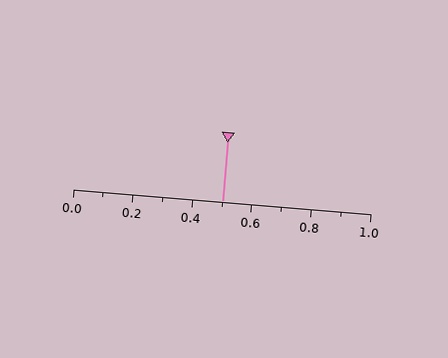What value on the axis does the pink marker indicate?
The marker indicates approximately 0.5.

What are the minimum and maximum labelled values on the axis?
The axis runs from 0.0 to 1.0.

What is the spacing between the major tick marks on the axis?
The major ticks are spaced 0.2 apart.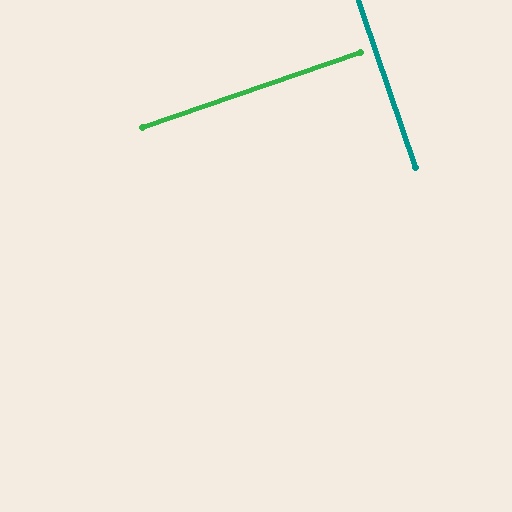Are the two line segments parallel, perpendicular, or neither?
Perpendicular — they meet at approximately 90°.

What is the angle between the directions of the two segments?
Approximately 90 degrees.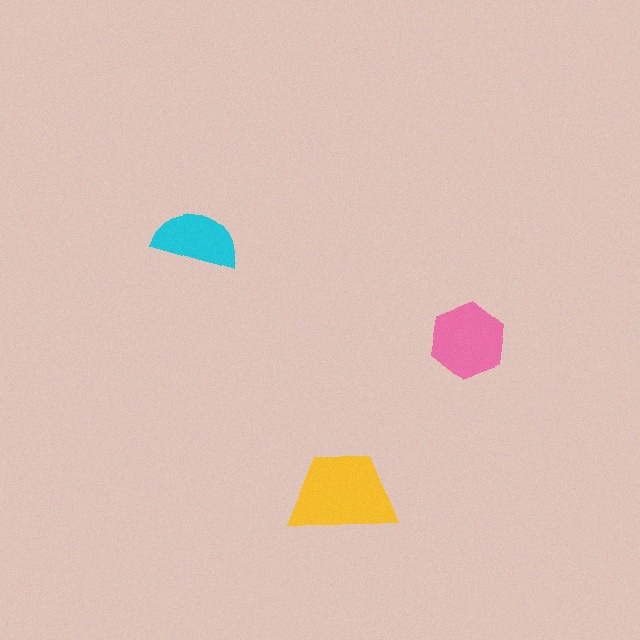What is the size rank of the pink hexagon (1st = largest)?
2nd.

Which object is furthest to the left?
The cyan semicircle is leftmost.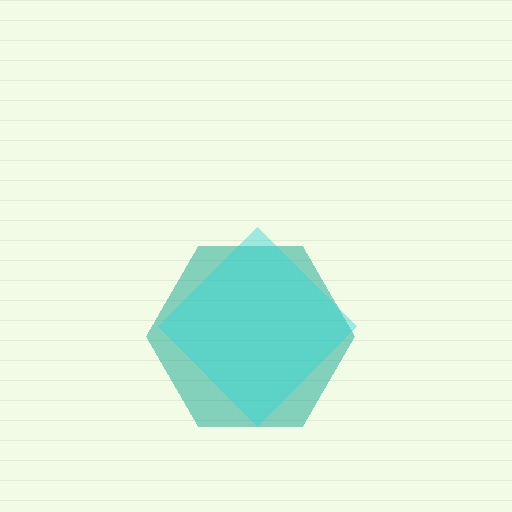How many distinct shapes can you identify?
There are 2 distinct shapes: a teal hexagon, a cyan diamond.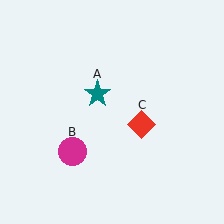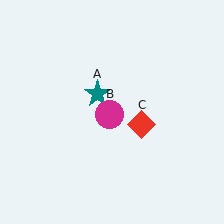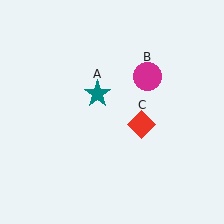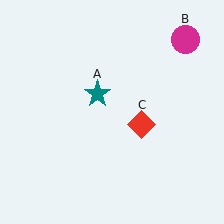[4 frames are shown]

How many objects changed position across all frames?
1 object changed position: magenta circle (object B).